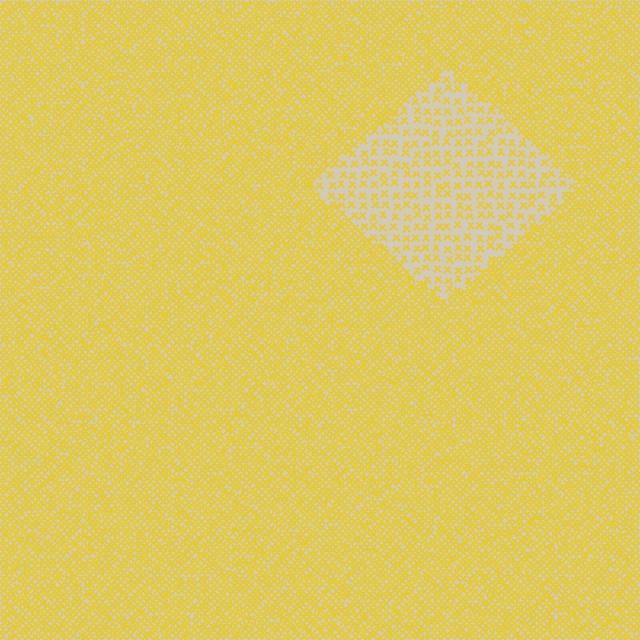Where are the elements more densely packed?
The elements are more densely packed outside the diamond boundary.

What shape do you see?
I see a diamond.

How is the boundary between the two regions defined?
The boundary is defined by a change in element density (approximately 2.7x ratio). All elements are the same color, size, and shape.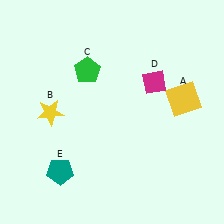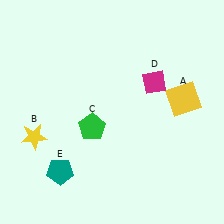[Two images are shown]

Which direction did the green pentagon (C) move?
The green pentagon (C) moved down.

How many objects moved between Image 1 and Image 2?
2 objects moved between the two images.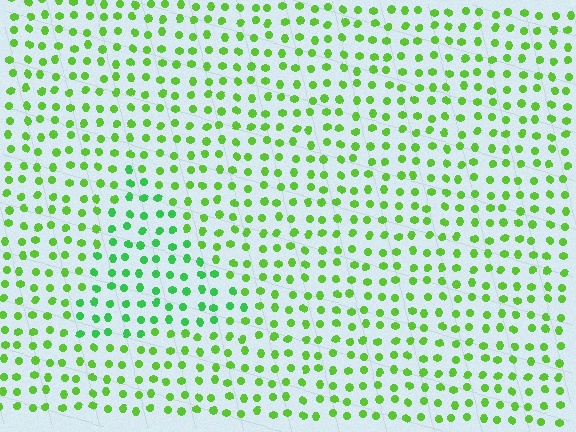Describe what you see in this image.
The image is filled with small lime elements in a uniform arrangement. A triangle-shaped region is visible where the elements are tinted to a slightly different hue, forming a subtle color boundary.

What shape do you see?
I see a triangle.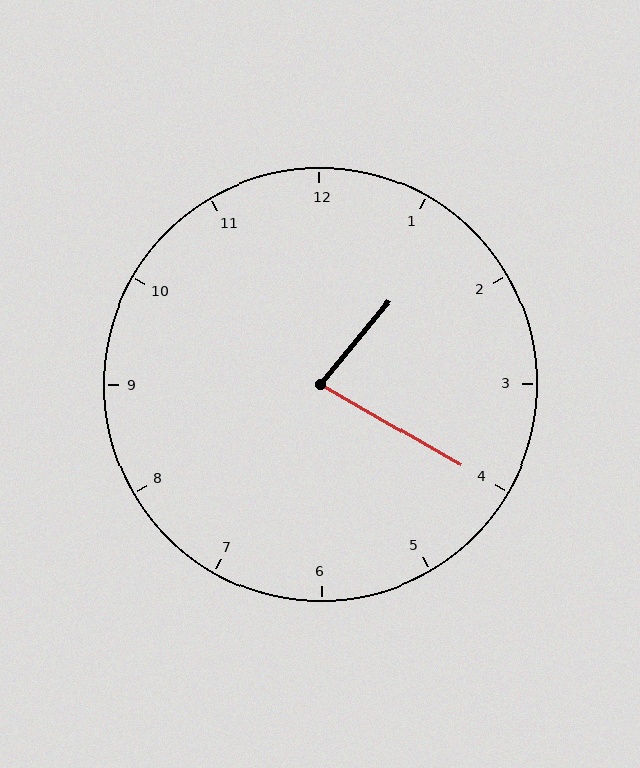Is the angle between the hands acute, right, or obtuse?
It is acute.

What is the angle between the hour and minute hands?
Approximately 80 degrees.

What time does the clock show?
1:20.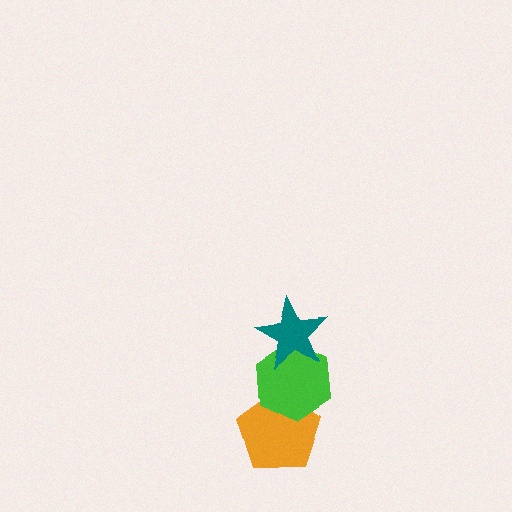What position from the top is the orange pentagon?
The orange pentagon is 3rd from the top.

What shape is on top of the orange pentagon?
The green hexagon is on top of the orange pentagon.